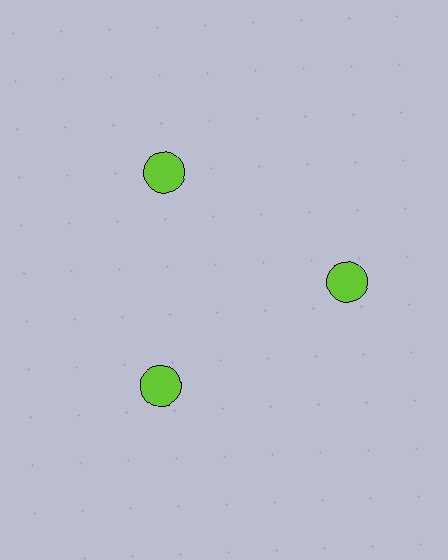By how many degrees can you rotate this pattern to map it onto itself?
The pattern maps onto itself every 120 degrees of rotation.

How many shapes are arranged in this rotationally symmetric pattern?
There are 3 shapes, arranged in 3 groups of 1.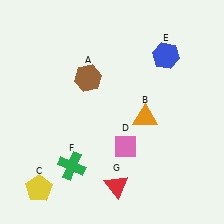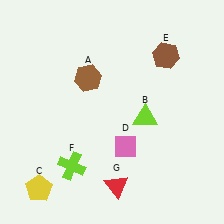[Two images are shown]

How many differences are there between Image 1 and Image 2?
There are 3 differences between the two images.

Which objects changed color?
B changed from orange to lime. E changed from blue to brown. F changed from green to lime.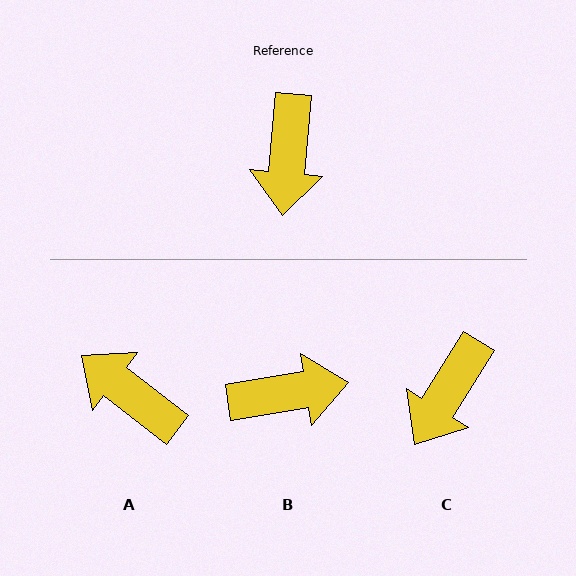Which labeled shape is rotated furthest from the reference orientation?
A, about 123 degrees away.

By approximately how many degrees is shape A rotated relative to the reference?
Approximately 123 degrees clockwise.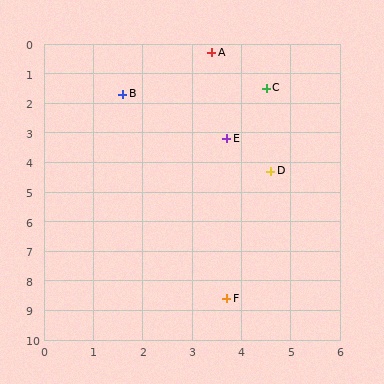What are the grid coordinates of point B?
Point B is at approximately (1.6, 1.7).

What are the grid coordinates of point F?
Point F is at approximately (3.7, 8.6).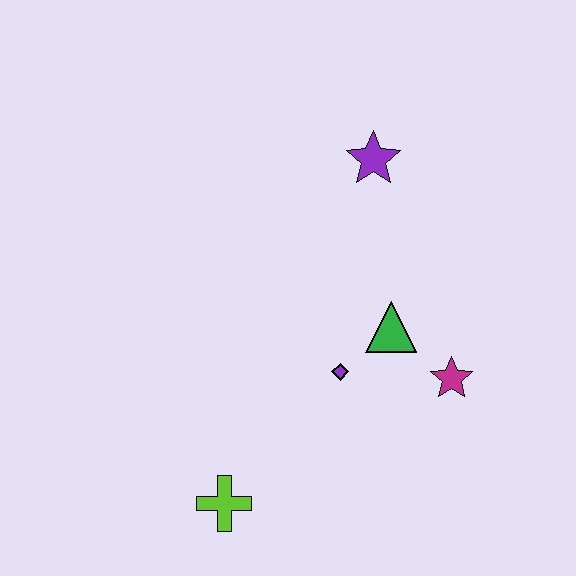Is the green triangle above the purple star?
No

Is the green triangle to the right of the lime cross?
Yes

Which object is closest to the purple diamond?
The green triangle is closest to the purple diamond.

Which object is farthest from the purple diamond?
The purple star is farthest from the purple diamond.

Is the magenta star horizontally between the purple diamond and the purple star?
No